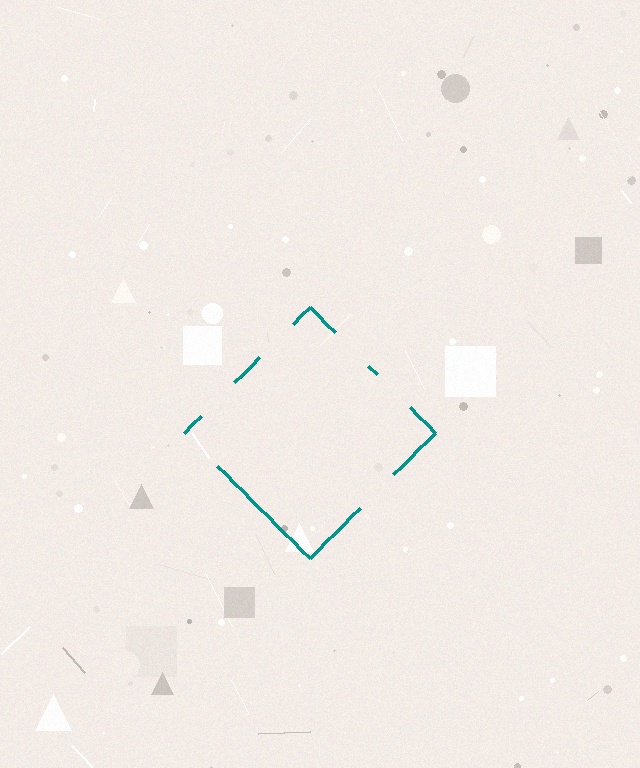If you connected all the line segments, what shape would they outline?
They would outline a diamond.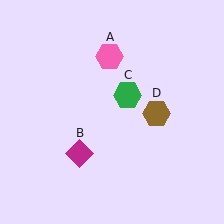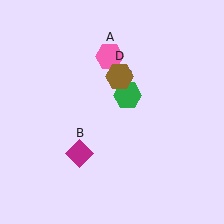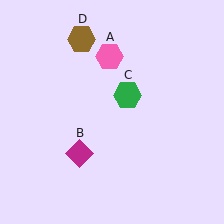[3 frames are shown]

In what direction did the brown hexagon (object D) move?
The brown hexagon (object D) moved up and to the left.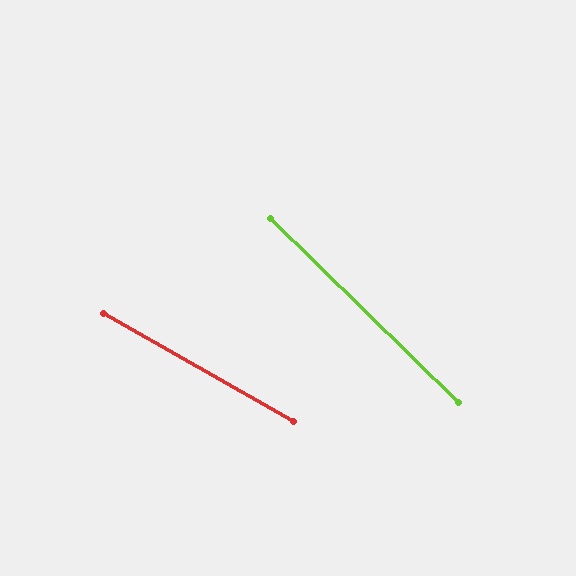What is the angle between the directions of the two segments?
Approximately 15 degrees.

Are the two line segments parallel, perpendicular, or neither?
Neither parallel nor perpendicular — they differ by about 15°.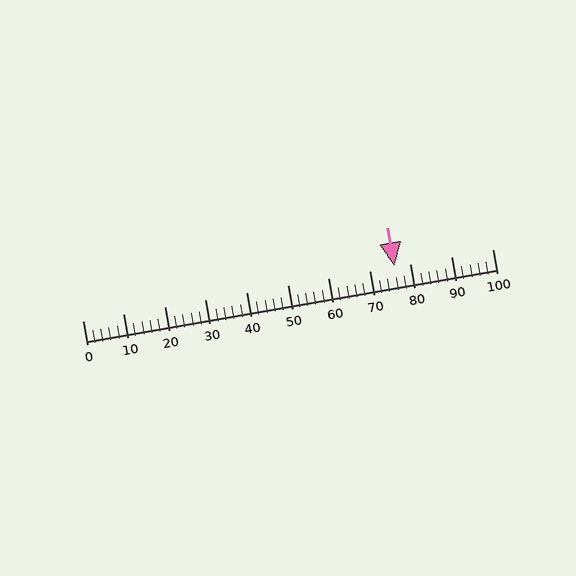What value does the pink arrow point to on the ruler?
The pink arrow points to approximately 76.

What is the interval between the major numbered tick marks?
The major tick marks are spaced 10 units apart.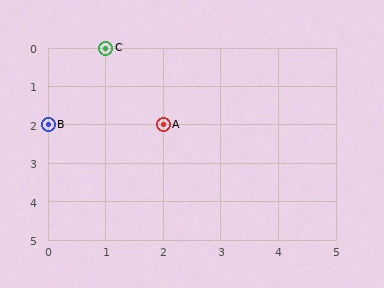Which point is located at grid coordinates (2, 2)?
Point A is at (2, 2).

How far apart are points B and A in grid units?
Points B and A are 2 columns apart.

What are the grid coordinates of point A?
Point A is at grid coordinates (2, 2).